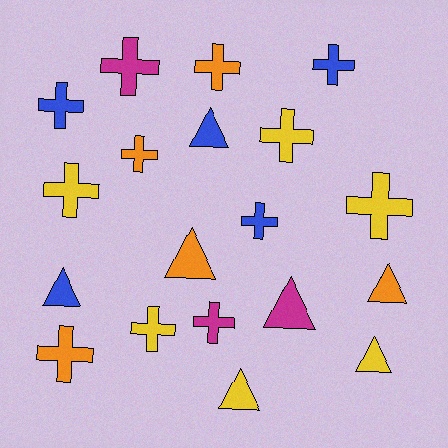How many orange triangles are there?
There are 2 orange triangles.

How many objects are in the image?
There are 19 objects.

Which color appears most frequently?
Yellow, with 6 objects.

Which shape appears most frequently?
Cross, with 12 objects.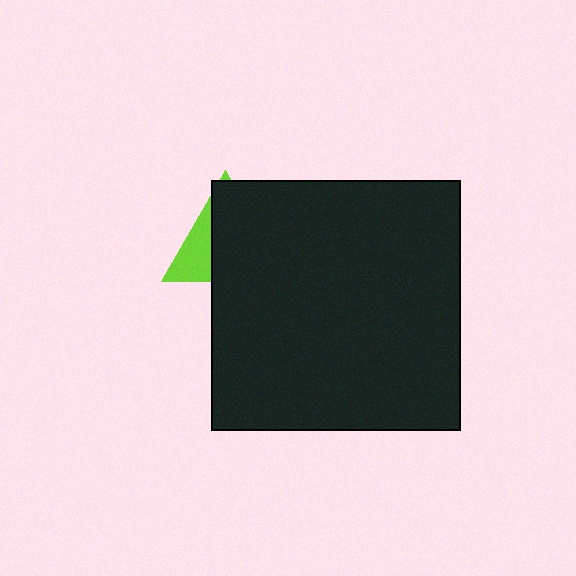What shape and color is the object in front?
The object in front is a black square.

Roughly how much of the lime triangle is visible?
A small part of it is visible (roughly 31%).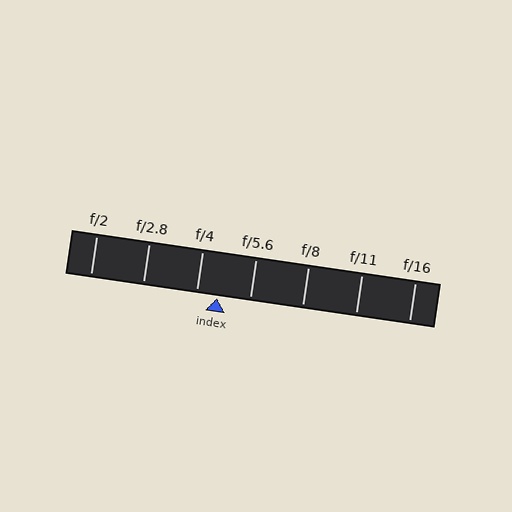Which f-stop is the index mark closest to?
The index mark is closest to f/4.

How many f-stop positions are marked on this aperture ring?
There are 7 f-stop positions marked.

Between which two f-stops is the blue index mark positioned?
The index mark is between f/4 and f/5.6.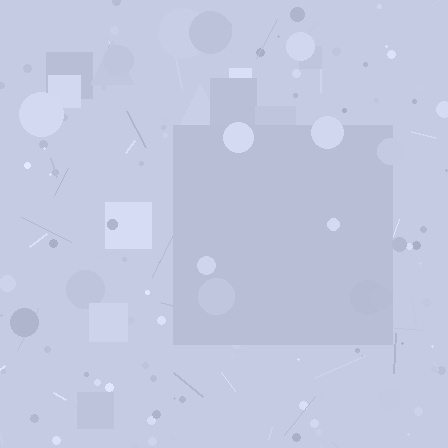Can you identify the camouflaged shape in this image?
The camouflaged shape is a square.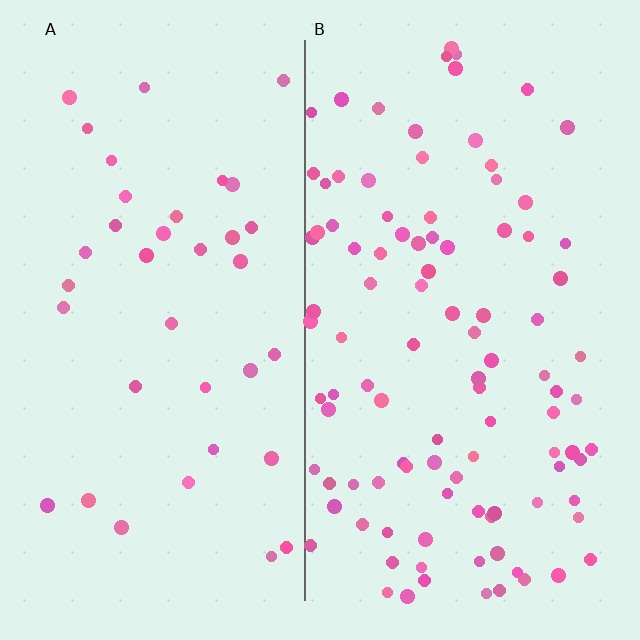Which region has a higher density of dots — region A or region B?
B (the right).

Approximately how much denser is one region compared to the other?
Approximately 2.8× — region B over region A.